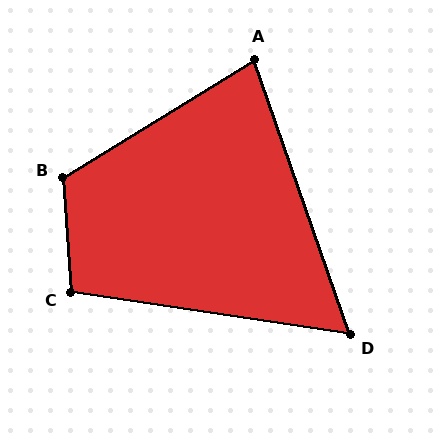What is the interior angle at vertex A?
Approximately 78 degrees (acute).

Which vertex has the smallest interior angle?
D, at approximately 62 degrees.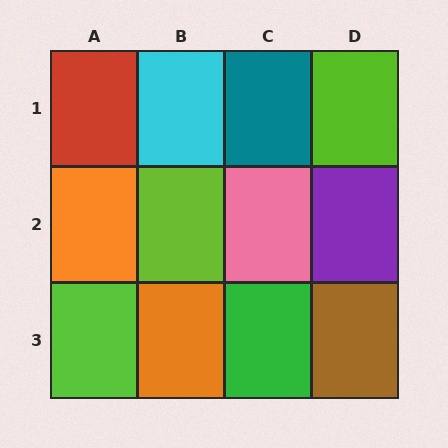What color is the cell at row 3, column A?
Lime.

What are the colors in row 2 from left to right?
Orange, lime, pink, purple.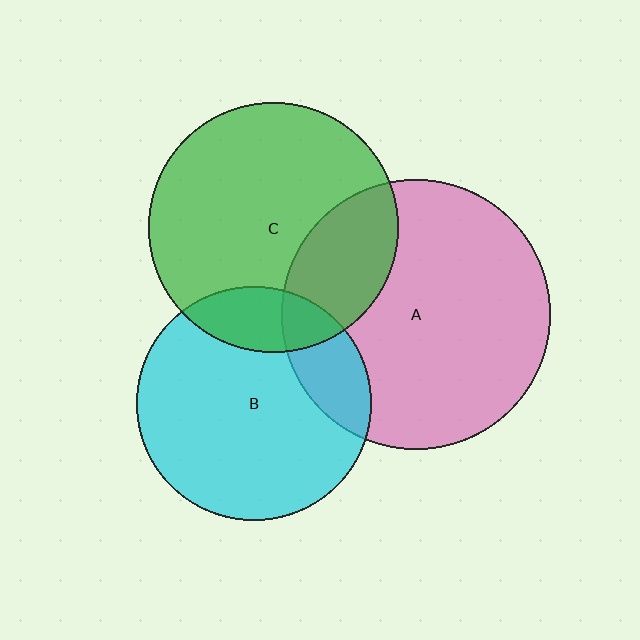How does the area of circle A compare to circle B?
Approximately 1.3 times.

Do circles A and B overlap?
Yes.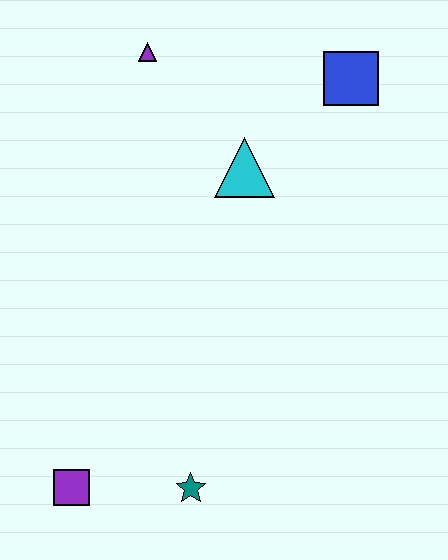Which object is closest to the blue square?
The cyan triangle is closest to the blue square.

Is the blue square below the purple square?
No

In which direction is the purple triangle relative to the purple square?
The purple triangle is above the purple square.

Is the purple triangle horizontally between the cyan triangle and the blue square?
No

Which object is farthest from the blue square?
The purple square is farthest from the blue square.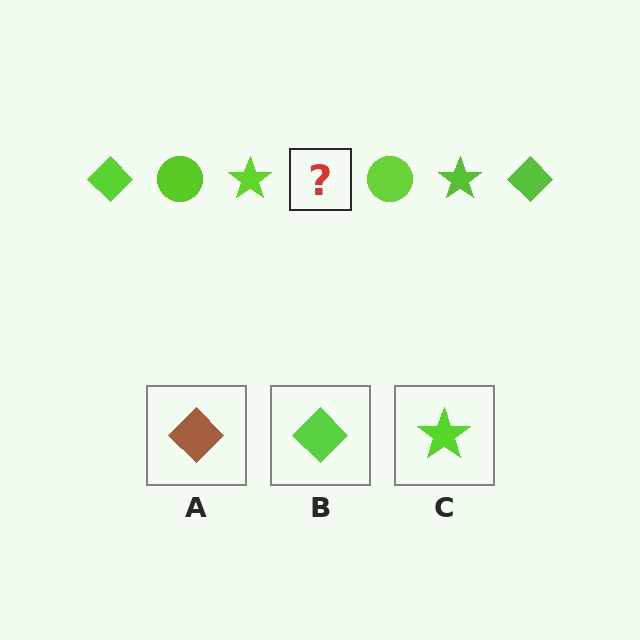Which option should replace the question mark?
Option B.